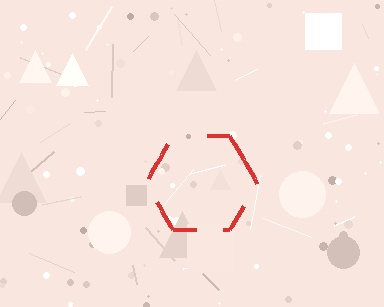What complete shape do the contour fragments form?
The contour fragments form a hexagon.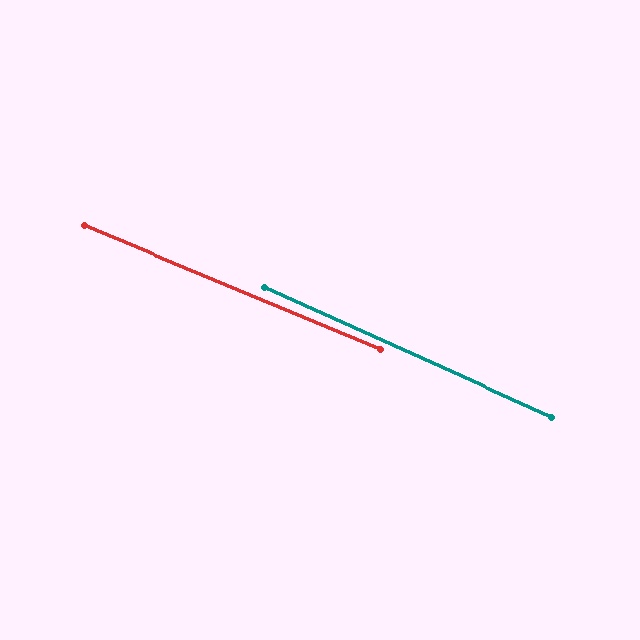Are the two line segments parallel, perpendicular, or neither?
Parallel — their directions differ by only 1.6°.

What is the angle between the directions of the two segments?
Approximately 2 degrees.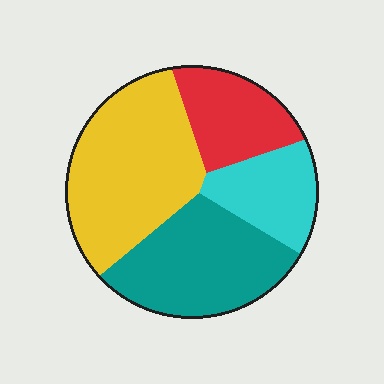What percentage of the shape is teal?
Teal covers 30% of the shape.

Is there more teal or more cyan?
Teal.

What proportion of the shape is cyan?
Cyan covers roughly 15% of the shape.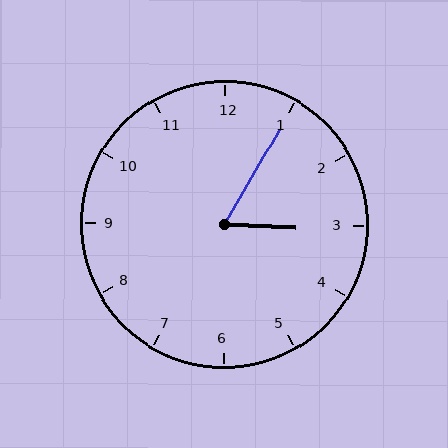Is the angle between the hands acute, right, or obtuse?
It is acute.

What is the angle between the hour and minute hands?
Approximately 62 degrees.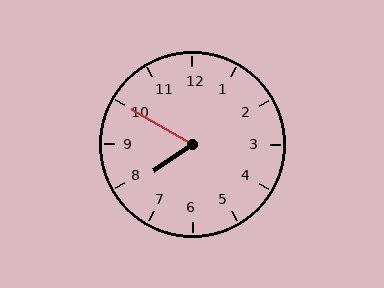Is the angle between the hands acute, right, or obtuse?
It is acute.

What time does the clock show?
7:50.